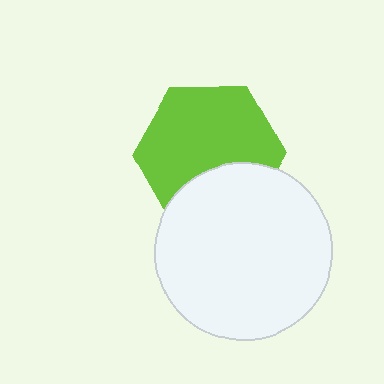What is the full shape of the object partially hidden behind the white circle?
The partially hidden object is a lime hexagon.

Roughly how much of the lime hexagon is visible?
Most of it is visible (roughly 69%).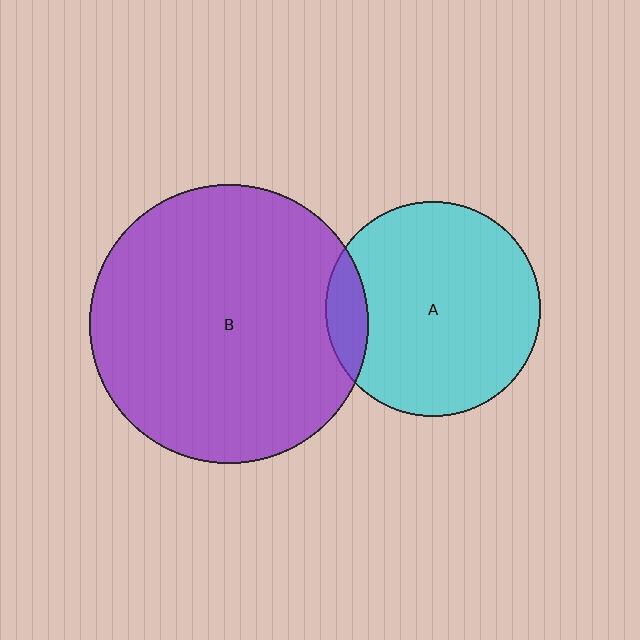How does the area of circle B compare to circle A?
Approximately 1.7 times.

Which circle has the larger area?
Circle B (purple).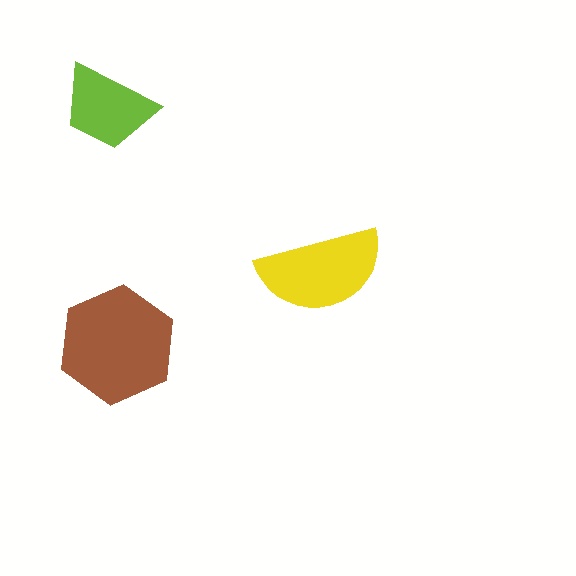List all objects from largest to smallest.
The brown hexagon, the yellow semicircle, the lime trapezoid.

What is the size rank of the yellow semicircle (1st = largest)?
2nd.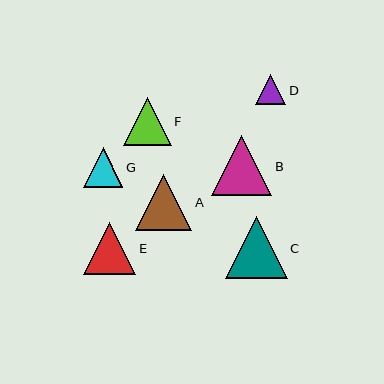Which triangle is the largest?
Triangle C is the largest with a size of approximately 62 pixels.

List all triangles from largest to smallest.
From largest to smallest: C, B, A, E, F, G, D.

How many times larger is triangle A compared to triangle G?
Triangle A is approximately 1.4 times the size of triangle G.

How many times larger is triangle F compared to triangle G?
Triangle F is approximately 1.2 times the size of triangle G.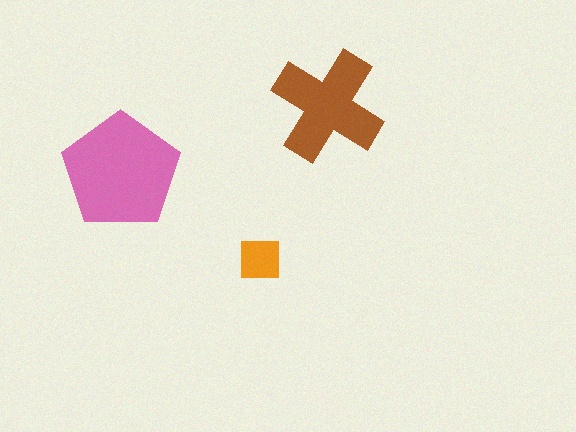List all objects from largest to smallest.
The pink pentagon, the brown cross, the orange square.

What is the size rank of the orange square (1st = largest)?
3rd.